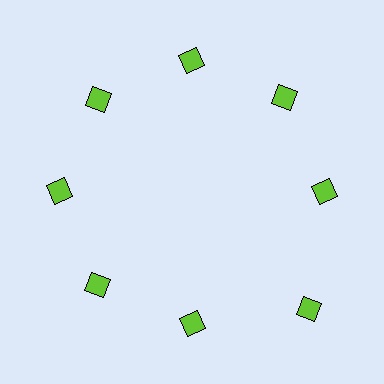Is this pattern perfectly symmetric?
No. The 8 lime diamonds are arranged in a ring, but one element near the 4 o'clock position is pushed outward from the center, breaking the 8-fold rotational symmetry.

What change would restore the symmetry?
The symmetry would be restored by moving it inward, back onto the ring so that all 8 diamonds sit at equal angles and equal distance from the center.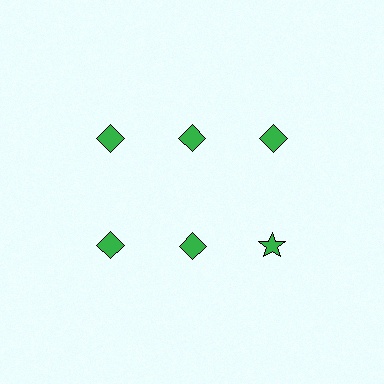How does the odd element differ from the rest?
It has a different shape: star instead of diamond.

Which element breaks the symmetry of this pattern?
The green star in the second row, center column breaks the symmetry. All other shapes are green diamonds.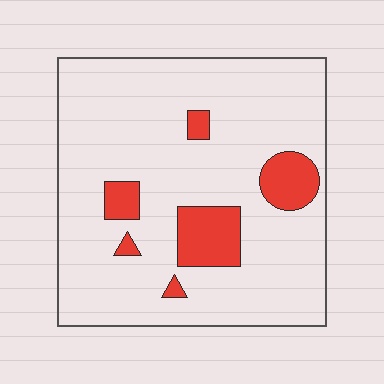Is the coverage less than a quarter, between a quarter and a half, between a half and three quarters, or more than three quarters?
Less than a quarter.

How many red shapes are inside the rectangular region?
6.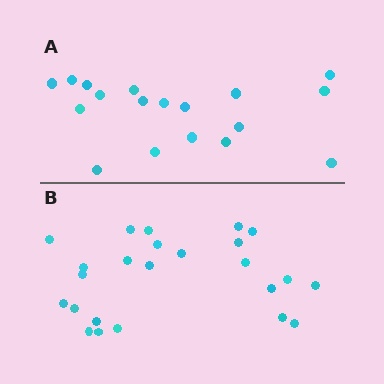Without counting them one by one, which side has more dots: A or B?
Region B (the bottom region) has more dots.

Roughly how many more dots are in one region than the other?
Region B has about 6 more dots than region A.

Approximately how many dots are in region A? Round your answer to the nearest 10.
About 20 dots. (The exact count is 18, which rounds to 20.)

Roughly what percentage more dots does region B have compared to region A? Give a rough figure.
About 35% more.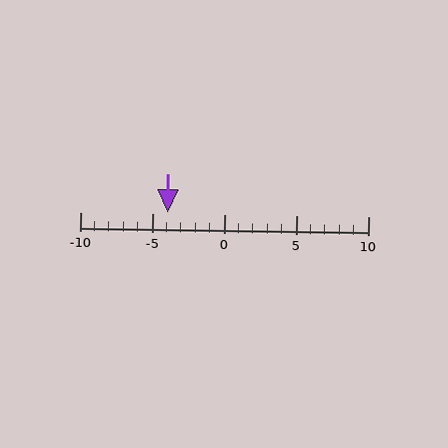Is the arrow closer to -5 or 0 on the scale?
The arrow is closer to -5.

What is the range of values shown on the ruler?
The ruler shows values from -10 to 10.